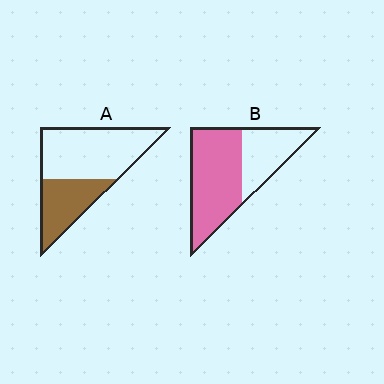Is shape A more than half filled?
No.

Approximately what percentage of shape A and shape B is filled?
A is approximately 35% and B is approximately 65%.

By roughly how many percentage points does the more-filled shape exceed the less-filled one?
By roughly 25 percentage points (B over A).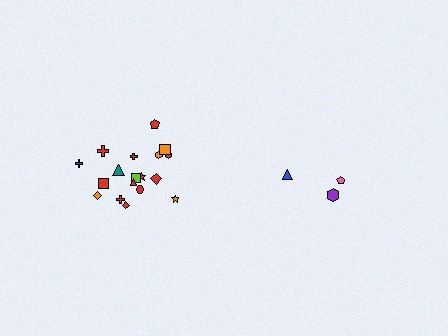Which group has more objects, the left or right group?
The left group.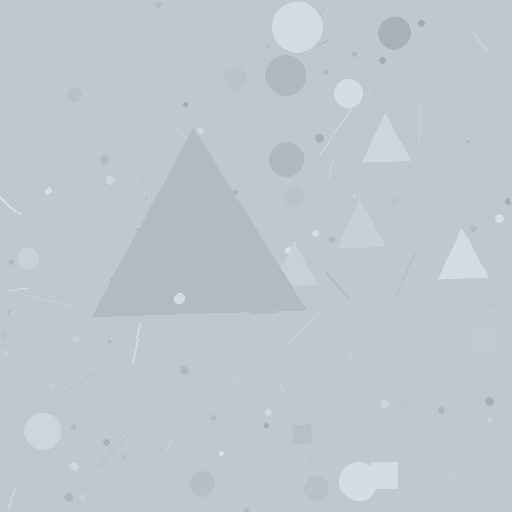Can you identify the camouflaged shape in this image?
The camouflaged shape is a triangle.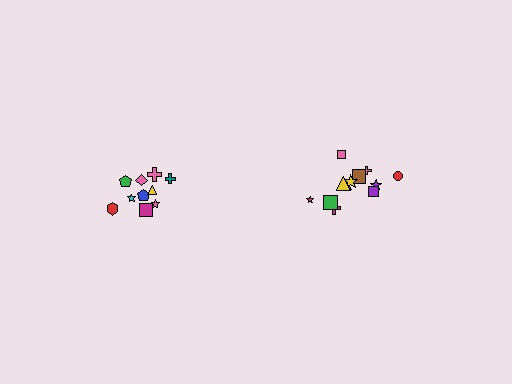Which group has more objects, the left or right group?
The right group.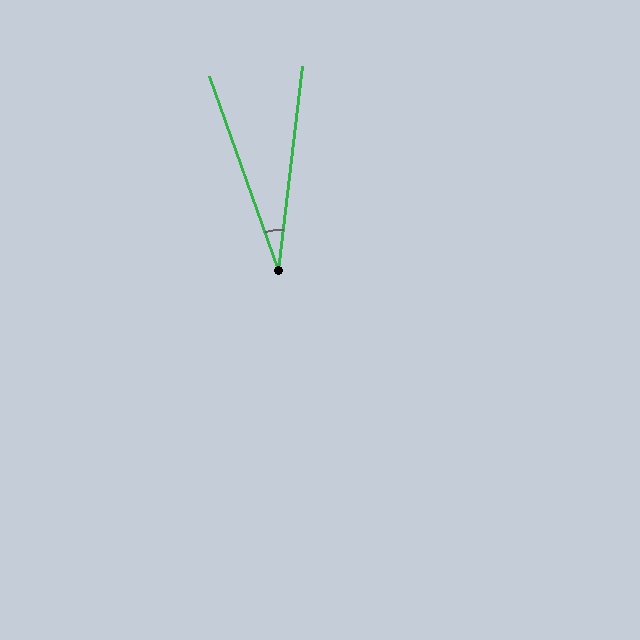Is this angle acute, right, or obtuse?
It is acute.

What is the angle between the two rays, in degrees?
Approximately 26 degrees.